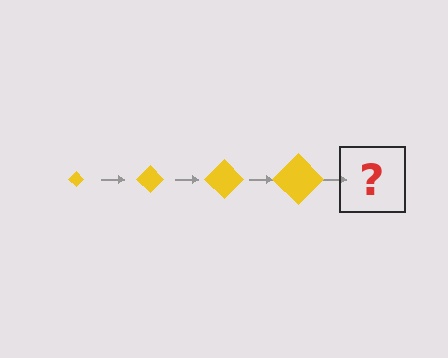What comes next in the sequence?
The next element should be a yellow diamond, larger than the previous one.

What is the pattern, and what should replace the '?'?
The pattern is that the diamond gets progressively larger each step. The '?' should be a yellow diamond, larger than the previous one.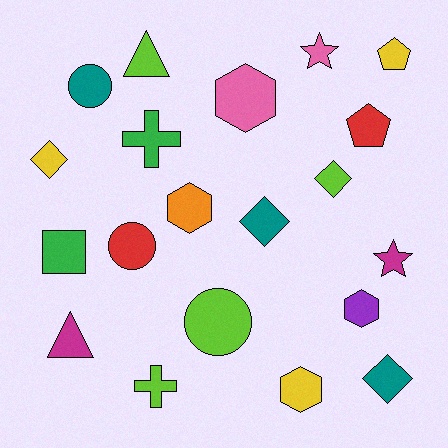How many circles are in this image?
There are 3 circles.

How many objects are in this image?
There are 20 objects.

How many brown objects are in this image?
There are no brown objects.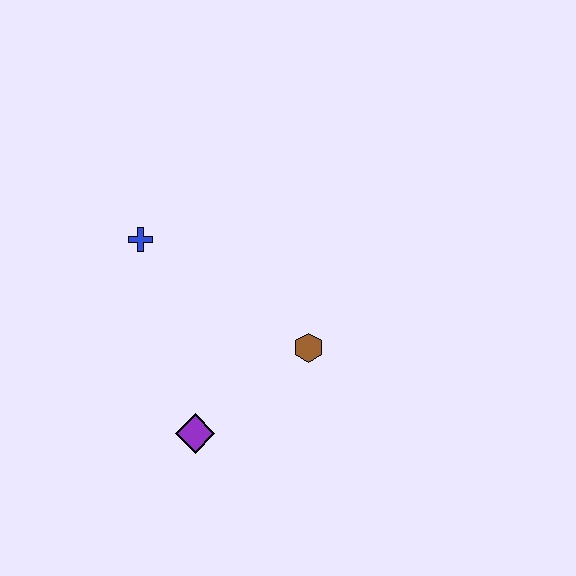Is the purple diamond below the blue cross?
Yes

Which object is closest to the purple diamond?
The brown hexagon is closest to the purple diamond.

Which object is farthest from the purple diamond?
The blue cross is farthest from the purple diamond.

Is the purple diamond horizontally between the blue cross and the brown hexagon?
Yes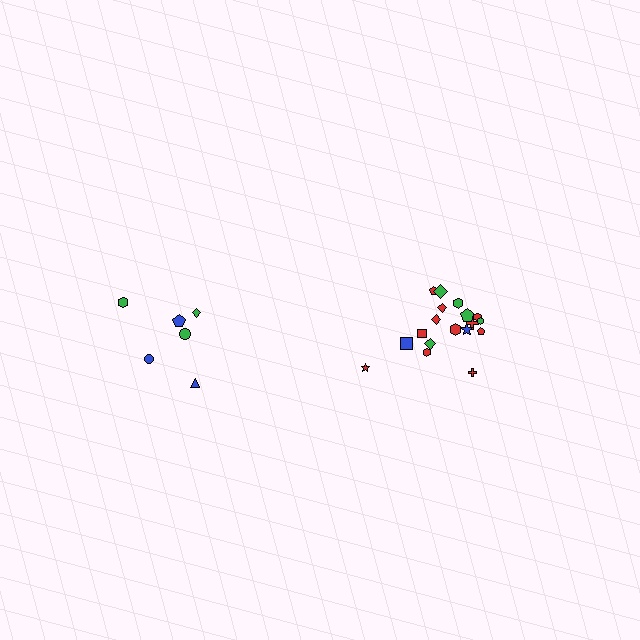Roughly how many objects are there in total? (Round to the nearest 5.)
Roughly 25 objects in total.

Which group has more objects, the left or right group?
The right group.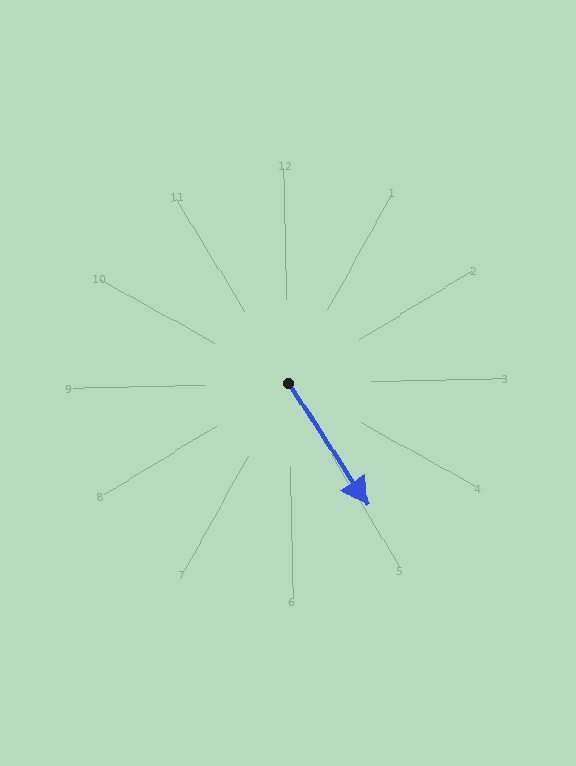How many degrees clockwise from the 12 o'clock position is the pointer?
Approximately 148 degrees.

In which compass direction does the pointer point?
Southeast.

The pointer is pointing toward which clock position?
Roughly 5 o'clock.